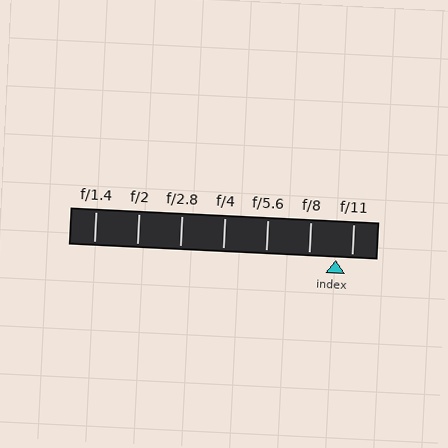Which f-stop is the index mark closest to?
The index mark is closest to f/11.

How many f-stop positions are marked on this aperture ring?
There are 7 f-stop positions marked.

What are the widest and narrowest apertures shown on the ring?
The widest aperture shown is f/1.4 and the narrowest is f/11.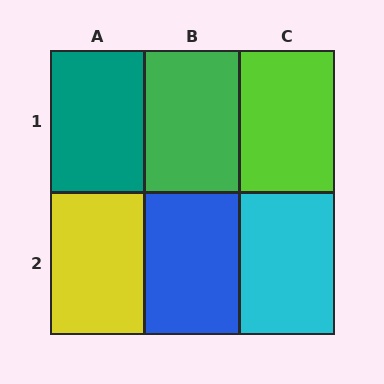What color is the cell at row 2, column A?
Yellow.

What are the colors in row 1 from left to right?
Teal, green, lime.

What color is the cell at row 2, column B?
Blue.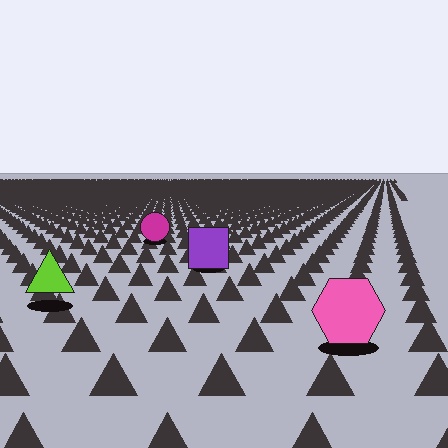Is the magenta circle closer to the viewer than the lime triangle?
No. The lime triangle is closer — you can tell from the texture gradient: the ground texture is coarser near it.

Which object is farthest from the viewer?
The magenta circle is farthest from the viewer. It appears smaller and the ground texture around it is denser.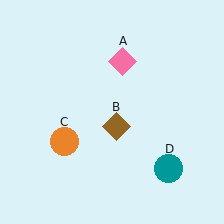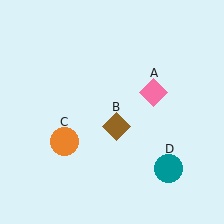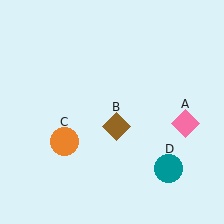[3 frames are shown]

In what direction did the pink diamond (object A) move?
The pink diamond (object A) moved down and to the right.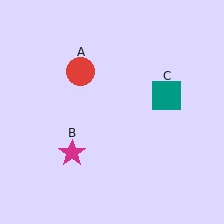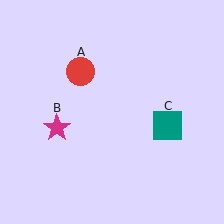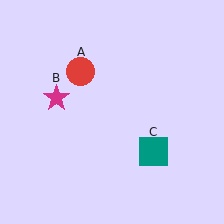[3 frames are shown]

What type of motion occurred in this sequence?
The magenta star (object B), teal square (object C) rotated clockwise around the center of the scene.